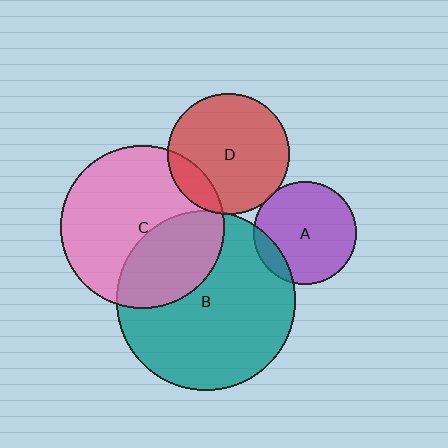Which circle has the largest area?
Circle B (teal).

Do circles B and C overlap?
Yes.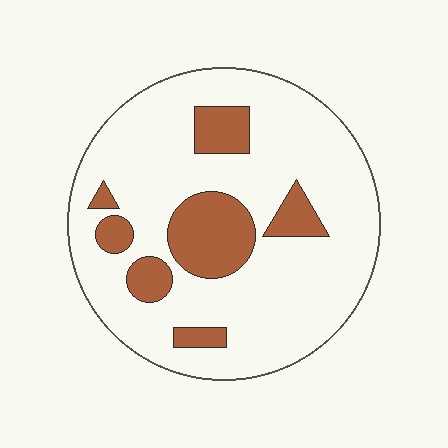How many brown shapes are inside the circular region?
7.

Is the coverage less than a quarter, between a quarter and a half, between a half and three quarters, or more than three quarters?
Less than a quarter.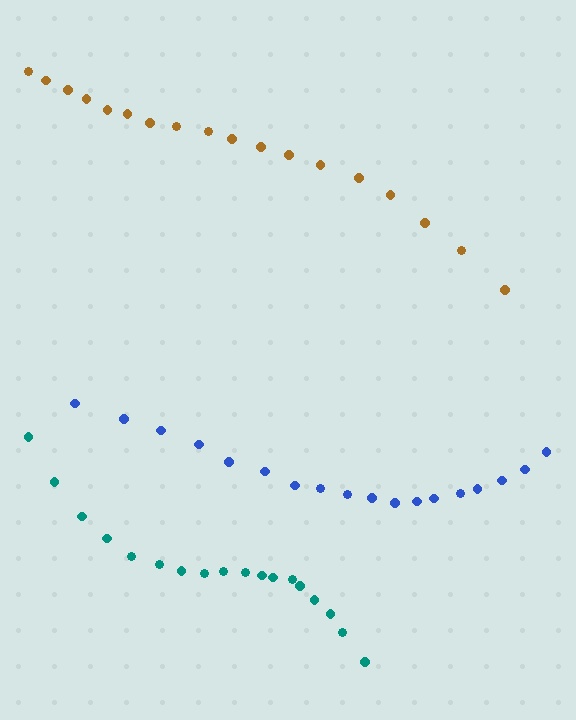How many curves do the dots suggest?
There are 3 distinct paths.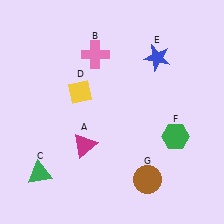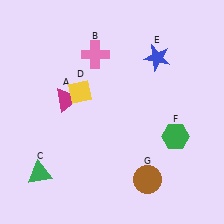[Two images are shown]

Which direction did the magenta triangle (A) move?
The magenta triangle (A) moved up.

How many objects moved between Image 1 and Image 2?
1 object moved between the two images.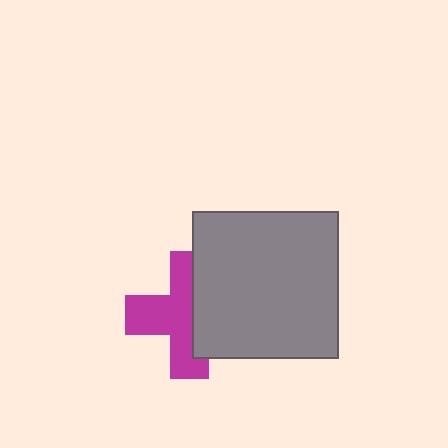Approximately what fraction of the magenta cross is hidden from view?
Roughly 43% of the magenta cross is hidden behind the gray square.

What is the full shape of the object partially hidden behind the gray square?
The partially hidden object is a magenta cross.